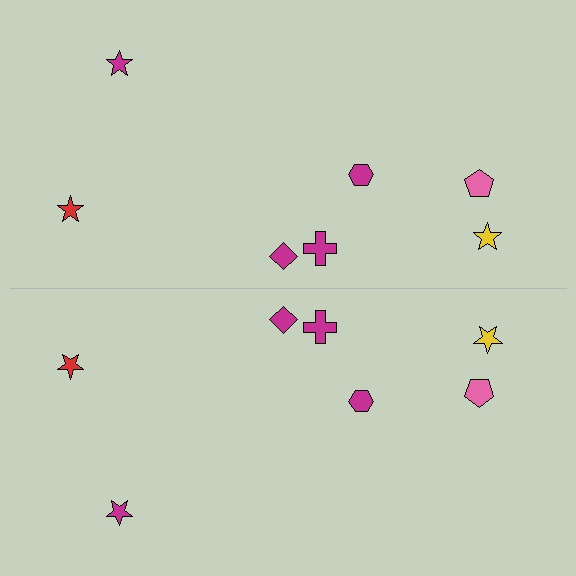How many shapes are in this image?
There are 14 shapes in this image.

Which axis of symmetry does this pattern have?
The pattern has a horizontal axis of symmetry running through the center of the image.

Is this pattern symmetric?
Yes, this pattern has bilateral (reflection) symmetry.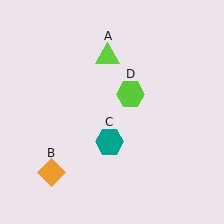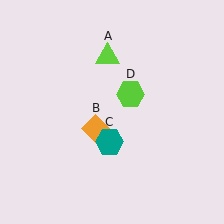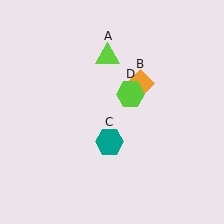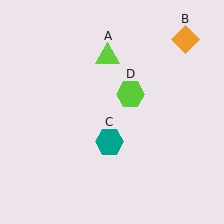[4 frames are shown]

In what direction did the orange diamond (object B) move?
The orange diamond (object B) moved up and to the right.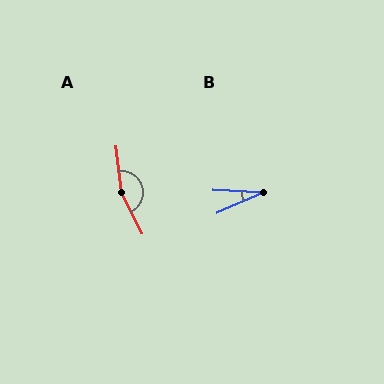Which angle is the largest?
A, at approximately 161 degrees.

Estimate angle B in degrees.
Approximately 27 degrees.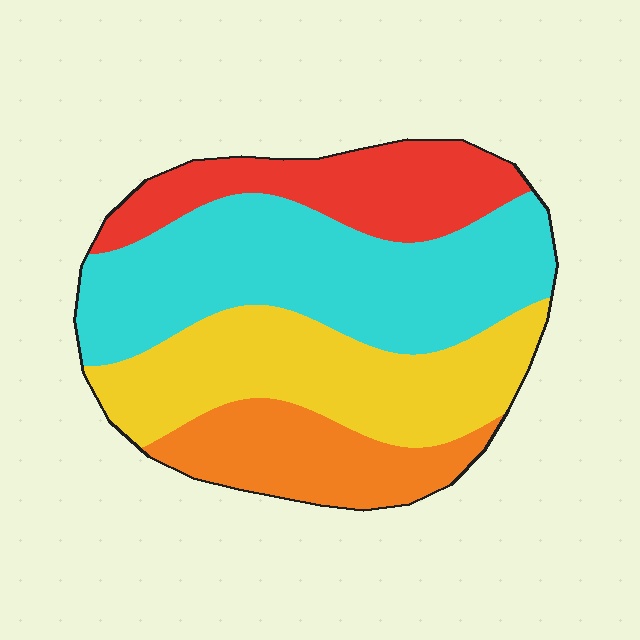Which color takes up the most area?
Cyan, at roughly 35%.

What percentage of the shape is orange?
Orange covers around 15% of the shape.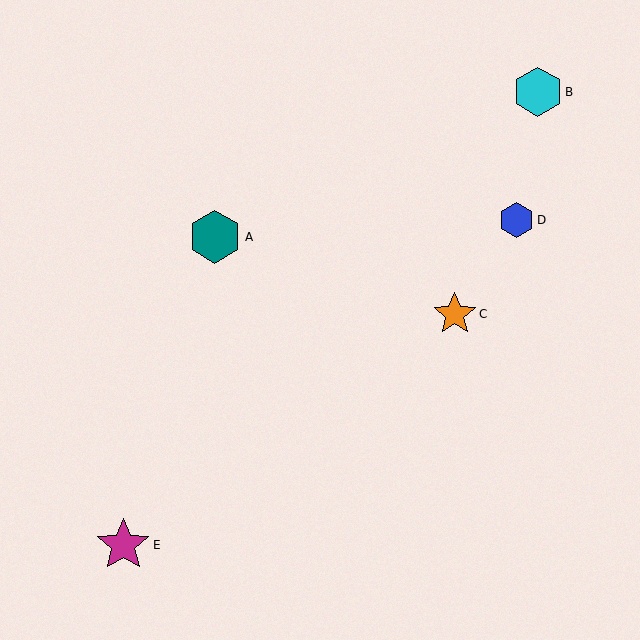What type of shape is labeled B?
Shape B is a cyan hexagon.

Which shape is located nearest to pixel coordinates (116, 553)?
The magenta star (labeled E) at (123, 545) is nearest to that location.